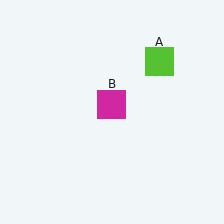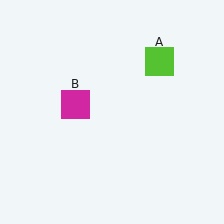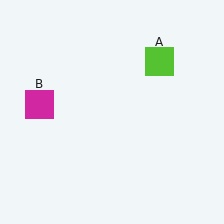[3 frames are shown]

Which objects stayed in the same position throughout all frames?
Lime square (object A) remained stationary.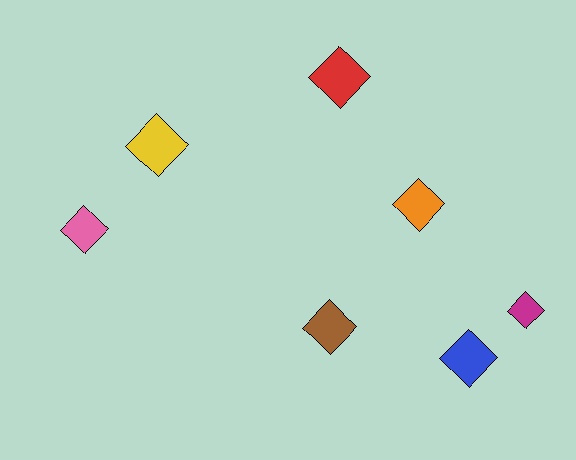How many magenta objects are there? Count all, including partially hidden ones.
There is 1 magenta object.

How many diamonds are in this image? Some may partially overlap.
There are 7 diamonds.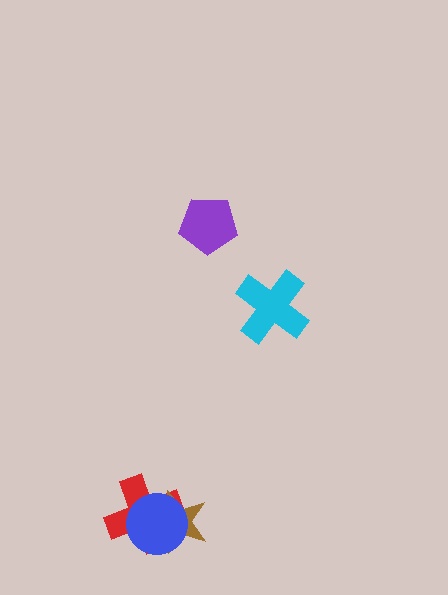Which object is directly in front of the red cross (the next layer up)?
The brown star is directly in front of the red cross.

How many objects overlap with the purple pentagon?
0 objects overlap with the purple pentagon.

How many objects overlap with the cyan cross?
0 objects overlap with the cyan cross.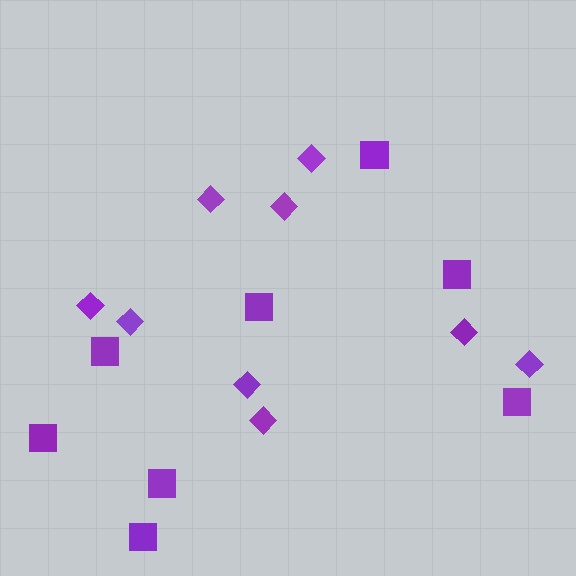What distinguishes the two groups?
There are 2 groups: one group of squares (8) and one group of diamonds (9).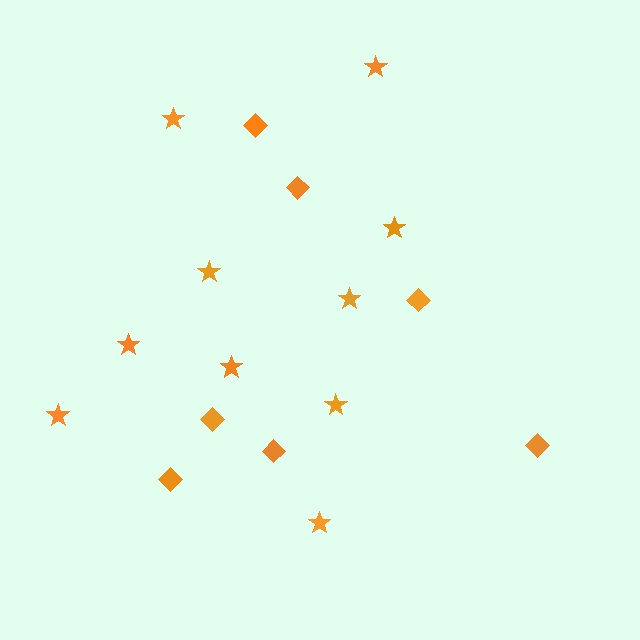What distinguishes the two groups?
There are 2 groups: one group of diamonds (7) and one group of stars (10).